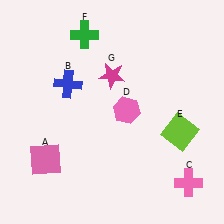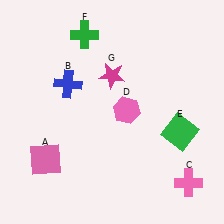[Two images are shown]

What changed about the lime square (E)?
In Image 1, E is lime. In Image 2, it changed to green.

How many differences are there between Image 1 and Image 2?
There is 1 difference between the two images.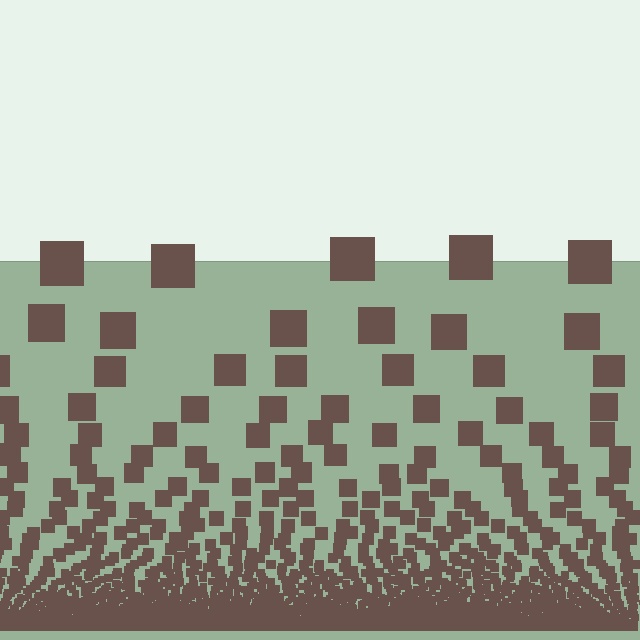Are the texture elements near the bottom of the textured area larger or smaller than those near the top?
Smaller. The gradient is inverted — elements near the bottom are smaller and denser.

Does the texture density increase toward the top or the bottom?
Density increases toward the bottom.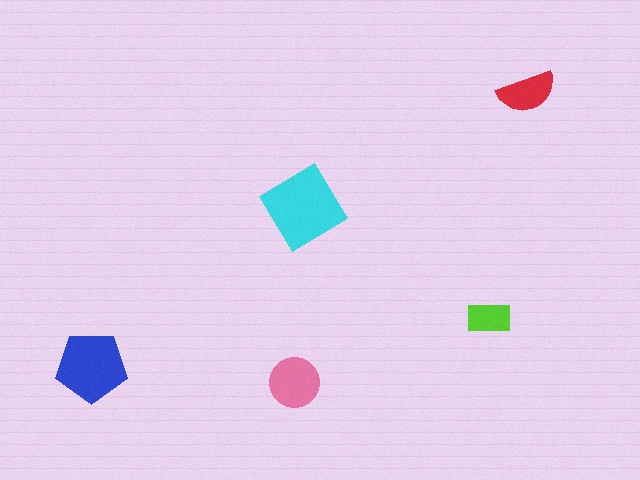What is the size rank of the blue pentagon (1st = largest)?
2nd.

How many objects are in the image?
There are 5 objects in the image.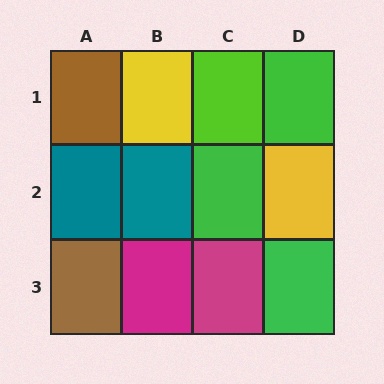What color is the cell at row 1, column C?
Lime.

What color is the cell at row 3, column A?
Brown.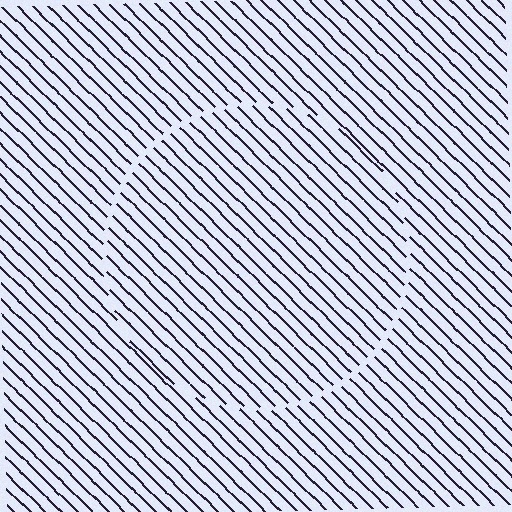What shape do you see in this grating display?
An illusory circle. The interior of the shape contains the same grating, shifted by half a period — the contour is defined by the phase discontinuity where line-ends from the inner and outer gratings abut.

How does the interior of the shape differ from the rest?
The interior of the shape contains the same grating, shifted by half a period — the contour is defined by the phase discontinuity where line-ends from the inner and outer gratings abut.